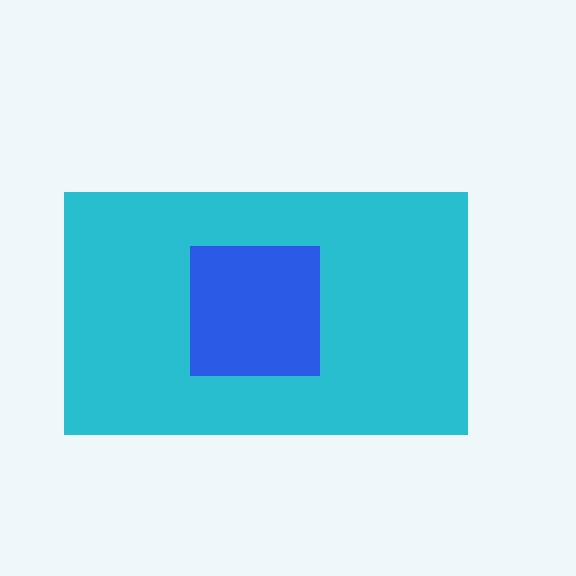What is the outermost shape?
The cyan rectangle.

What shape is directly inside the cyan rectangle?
The blue square.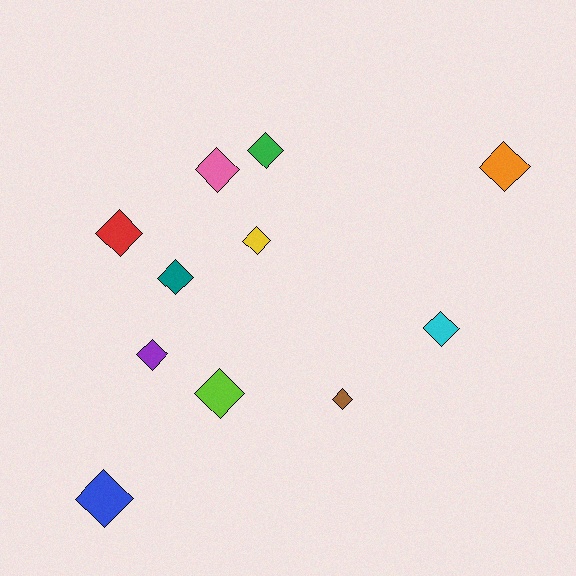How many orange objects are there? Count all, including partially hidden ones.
There is 1 orange object.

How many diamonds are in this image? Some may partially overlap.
There are 11 diamonds.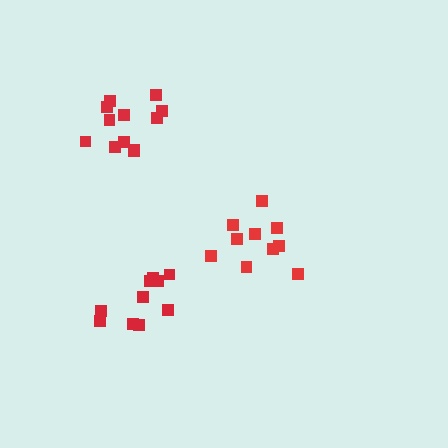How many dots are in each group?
Group 1: 10 dots, Group 2: 10 dots, Group 3: 12 dots (32 total).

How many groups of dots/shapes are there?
There are 3 groups.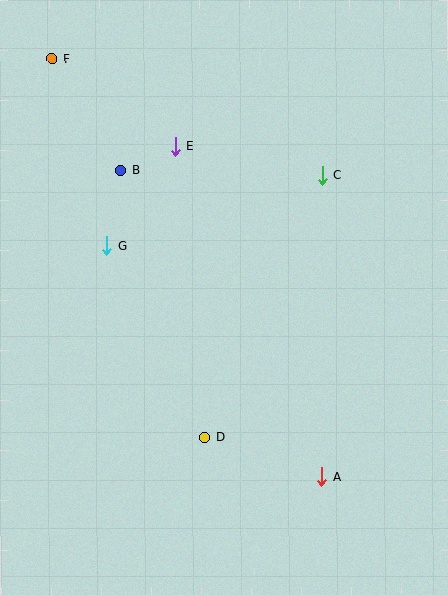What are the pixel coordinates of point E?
Point E is at (175, 146).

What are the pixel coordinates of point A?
Point A is at (322, 476).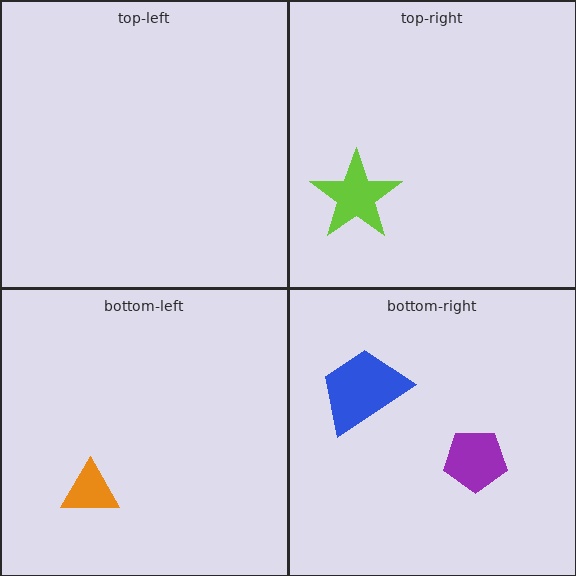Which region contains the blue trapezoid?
The bottom-right region.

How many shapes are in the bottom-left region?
1.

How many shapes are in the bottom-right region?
2.